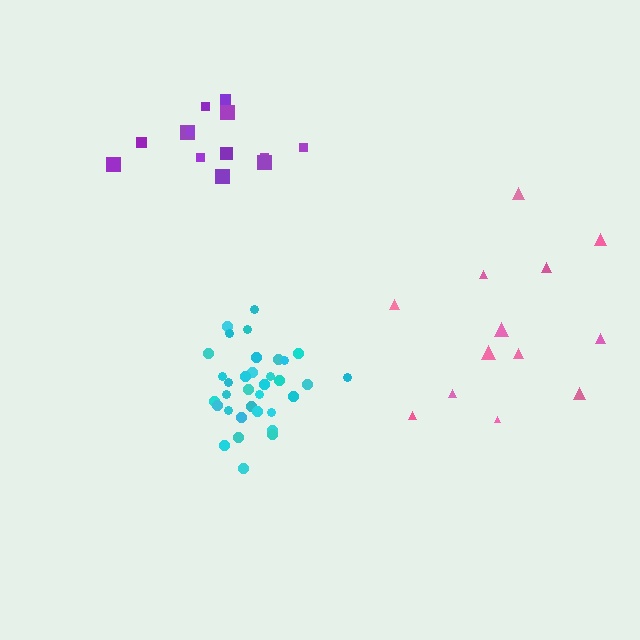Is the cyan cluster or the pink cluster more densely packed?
Cyan.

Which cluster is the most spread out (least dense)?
Pink.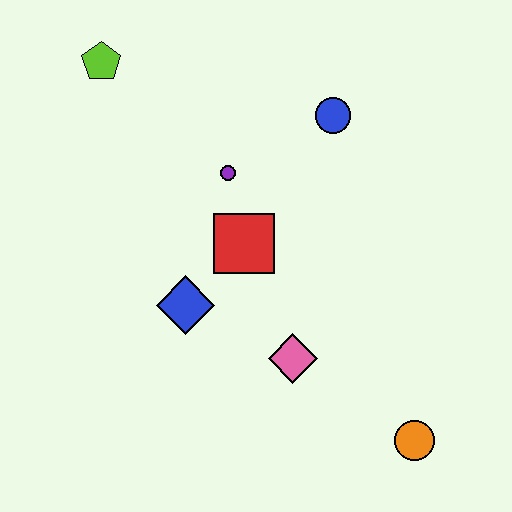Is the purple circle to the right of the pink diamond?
No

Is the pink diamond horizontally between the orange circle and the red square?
Yes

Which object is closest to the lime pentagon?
The purple circle is closest to the lime pentagon.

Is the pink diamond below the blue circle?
Yes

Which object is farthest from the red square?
The orange circle is farthest from the red square.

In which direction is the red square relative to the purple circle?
The red square is below the purple circle.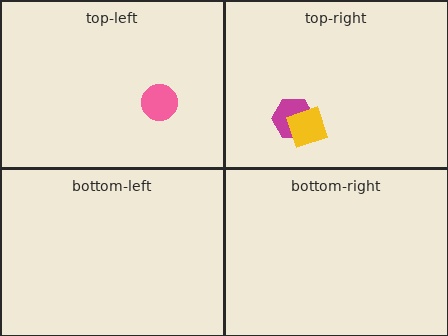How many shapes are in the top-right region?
2.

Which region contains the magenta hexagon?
The top-right region.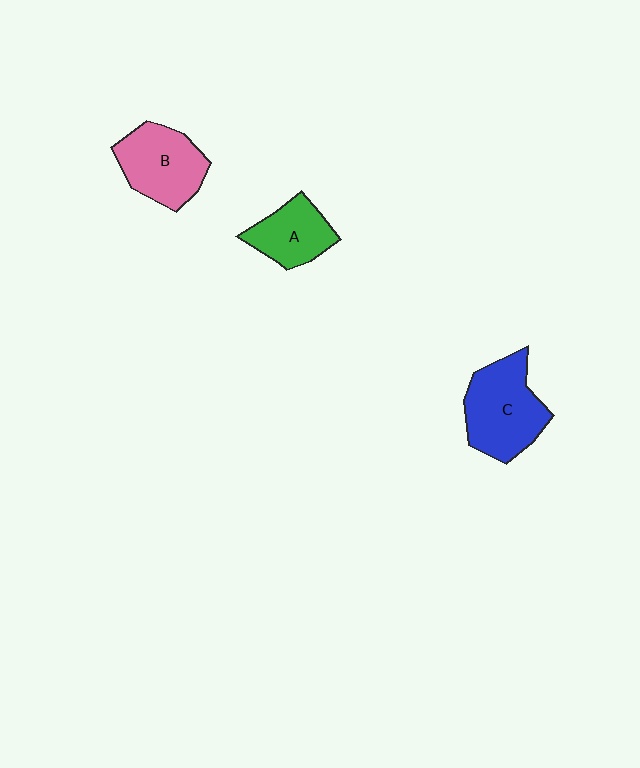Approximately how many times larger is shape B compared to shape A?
Approximately 1.3 times.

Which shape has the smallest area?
Shape A (green).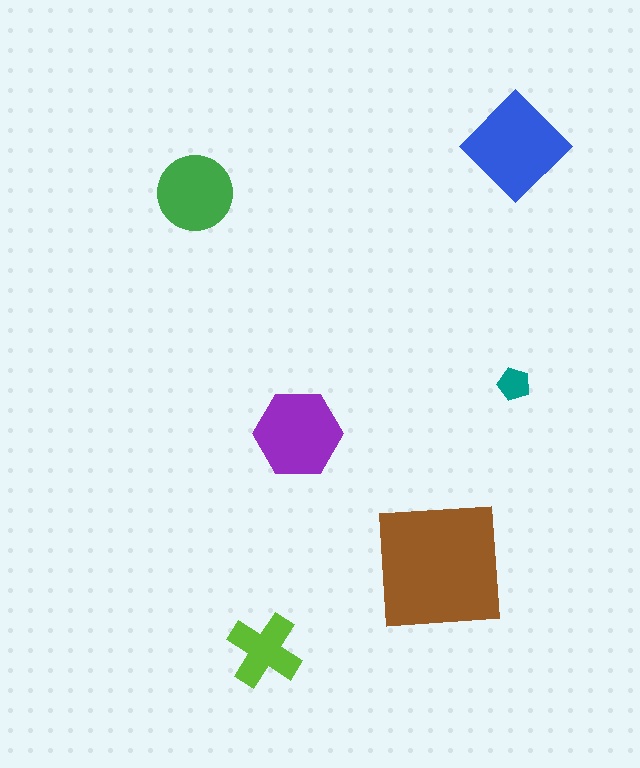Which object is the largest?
The brown square.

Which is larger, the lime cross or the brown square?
The brown square.